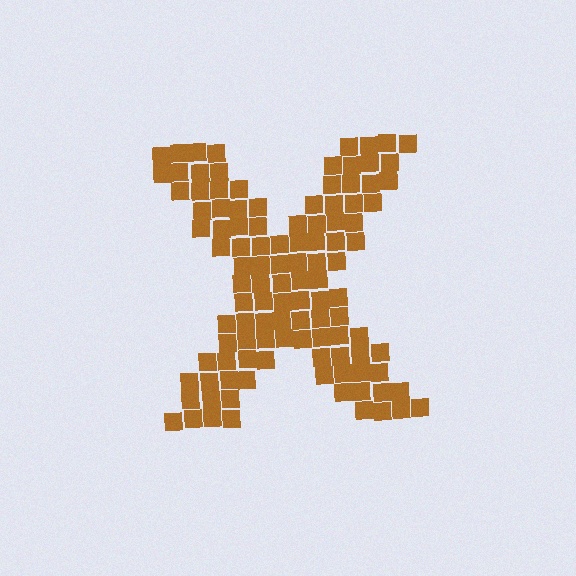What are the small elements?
The small elements are squares.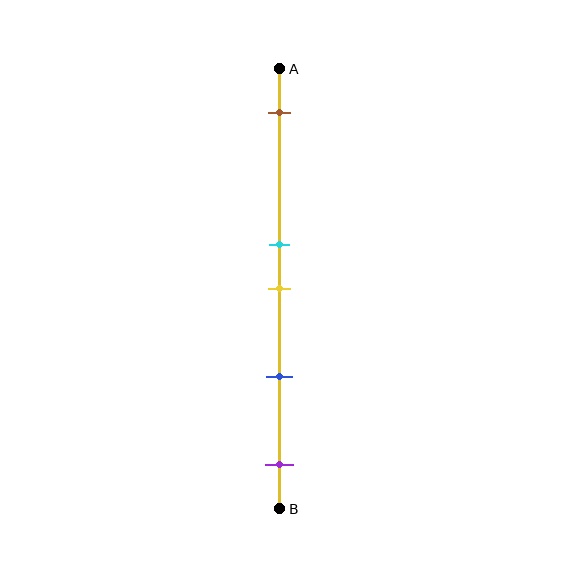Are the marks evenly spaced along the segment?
No, the marks are not evenly spaced.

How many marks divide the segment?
There are 5 marks dividing the segment.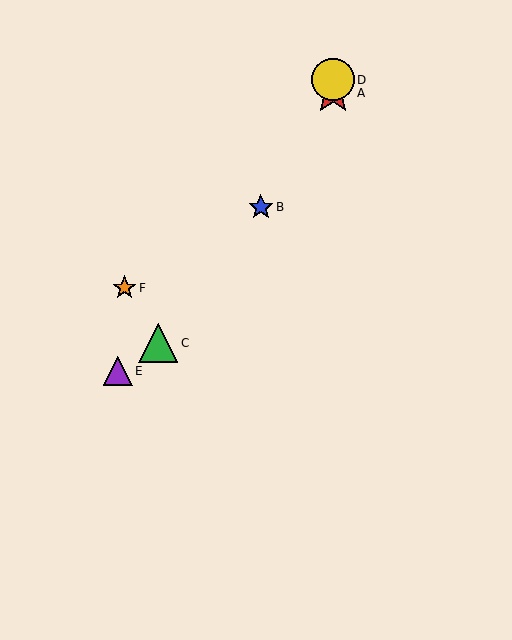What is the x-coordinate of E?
Object E is at x≈118.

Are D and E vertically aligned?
No, D is at x≈333 and E is at x≈118.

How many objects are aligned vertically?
2 objects (A, D) are aligned vertically.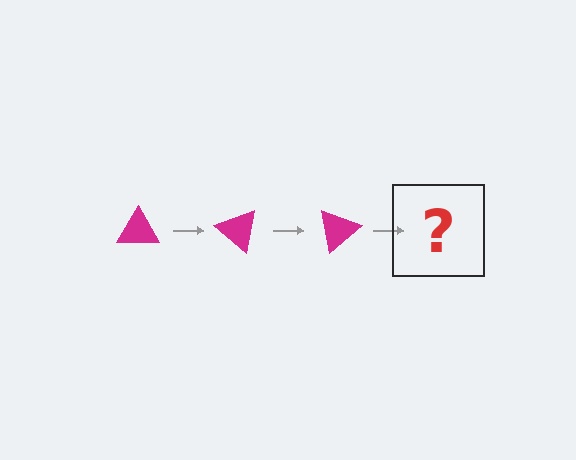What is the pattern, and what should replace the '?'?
The pattern is that the triangle rotates 40 degrees each step. The '?' should be a magenta triangle rotated 120 degrees.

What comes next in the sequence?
The next element should be a magenta triangle rotated 120 degrees.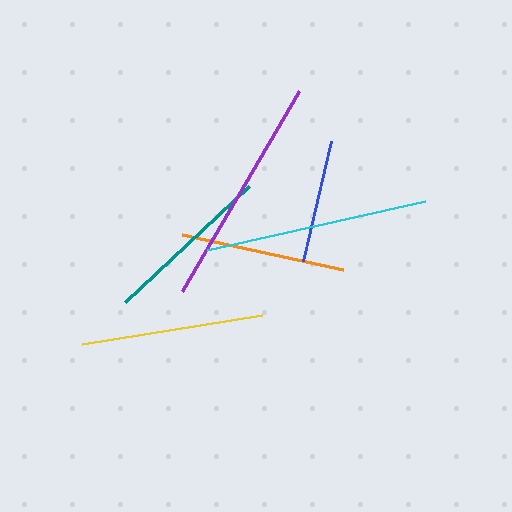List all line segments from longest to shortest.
From longest to shortest: purple, cyan, yellow, teal, orange, blue.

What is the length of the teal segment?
The teal segment is approximately 170 pixels long.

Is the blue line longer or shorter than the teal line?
The teal line is longer than the blue line.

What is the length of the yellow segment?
The yellow segment is approximately 183 pixels long.